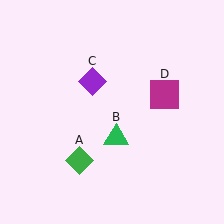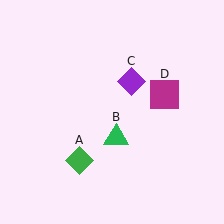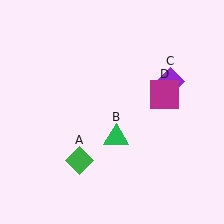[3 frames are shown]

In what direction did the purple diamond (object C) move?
The purple diamond (object C) moved right.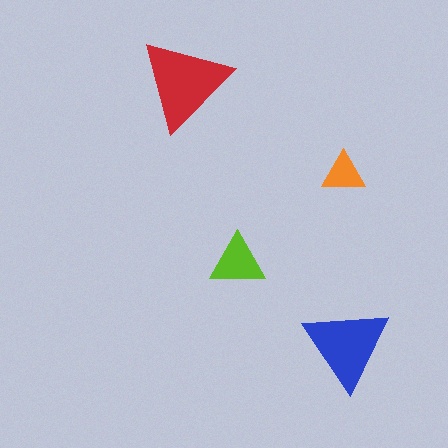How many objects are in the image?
There are 4 objects in the image.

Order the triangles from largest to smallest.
the red one, the blue one, the lime one, the orange one.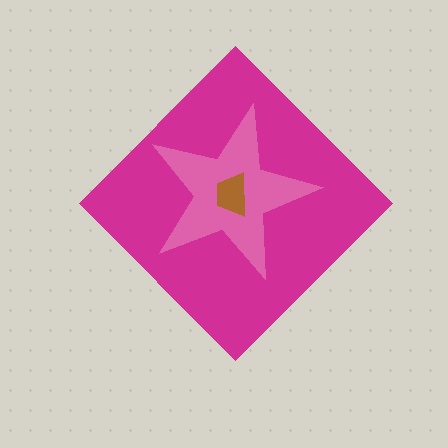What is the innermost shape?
The brown trapezoid.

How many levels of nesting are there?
3.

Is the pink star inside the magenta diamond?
Yes.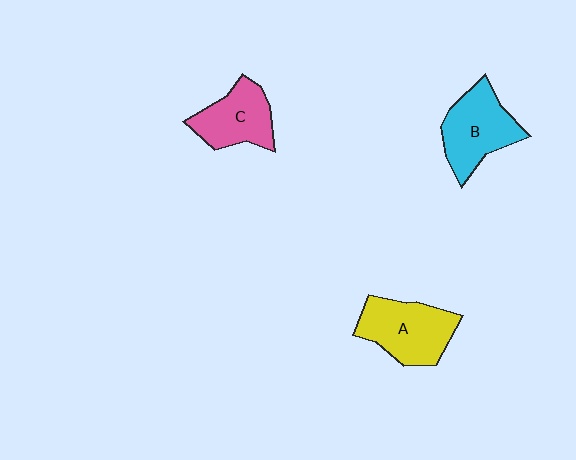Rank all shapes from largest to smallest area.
From largest to smallest: A (yellow), B (cyan), C (pink).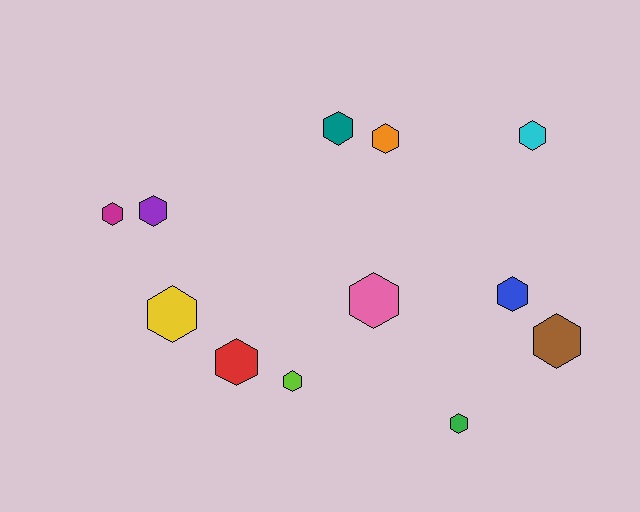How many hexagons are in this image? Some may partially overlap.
There are 12 hexagons.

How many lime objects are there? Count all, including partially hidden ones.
There is 1 lime object.